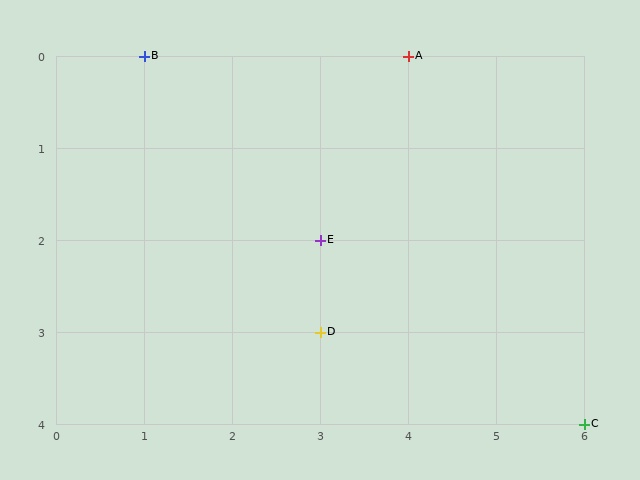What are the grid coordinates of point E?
Point E is at grid coordinates (3, 2).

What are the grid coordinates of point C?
Point C is at grid coordinates (6, 4).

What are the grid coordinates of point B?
Point B is at grid coordinates (1, 0).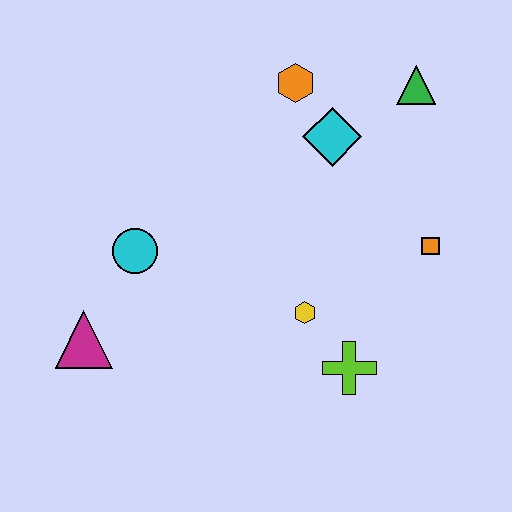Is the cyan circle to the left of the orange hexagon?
Yes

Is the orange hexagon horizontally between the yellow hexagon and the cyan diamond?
No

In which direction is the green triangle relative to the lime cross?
The green triangle is above the lime cross.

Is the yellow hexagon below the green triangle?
Yes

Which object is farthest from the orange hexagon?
The magenta triangle is farthest from the orange hexagon.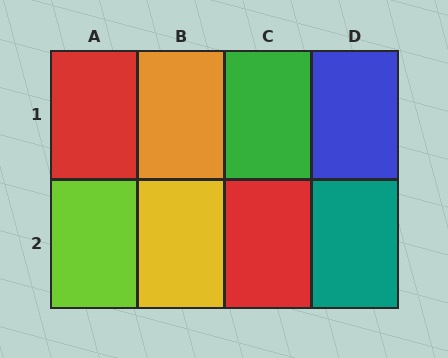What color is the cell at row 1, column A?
Red.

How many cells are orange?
1 cell is orange.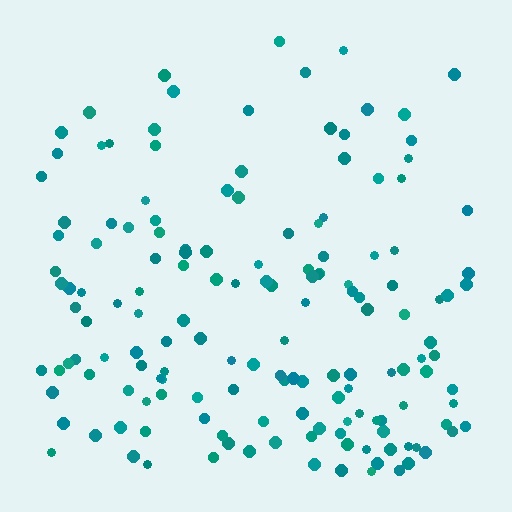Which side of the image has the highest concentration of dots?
The bottom.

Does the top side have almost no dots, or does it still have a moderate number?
Still a moderate number, just noticeably fewer than the bottom.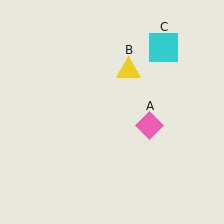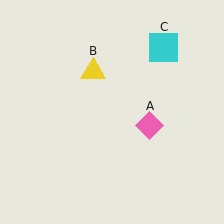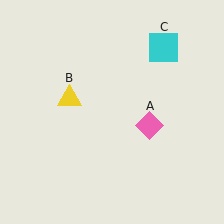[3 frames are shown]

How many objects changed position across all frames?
1 object changed position: yellow triangle (object B).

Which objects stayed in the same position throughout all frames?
Pink diamond (object A) and cyan square (object C) remained stationary.